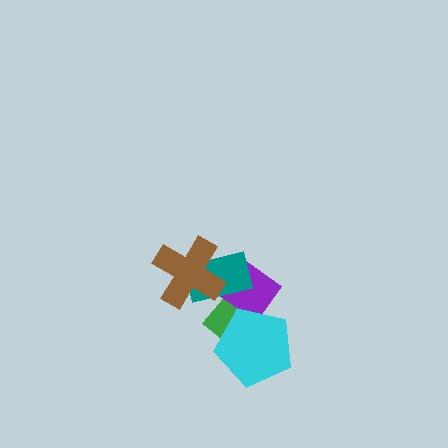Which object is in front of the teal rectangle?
The brown cross is in front of the teal rectangle.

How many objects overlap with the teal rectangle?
3 objects overlap with the teal rectangle.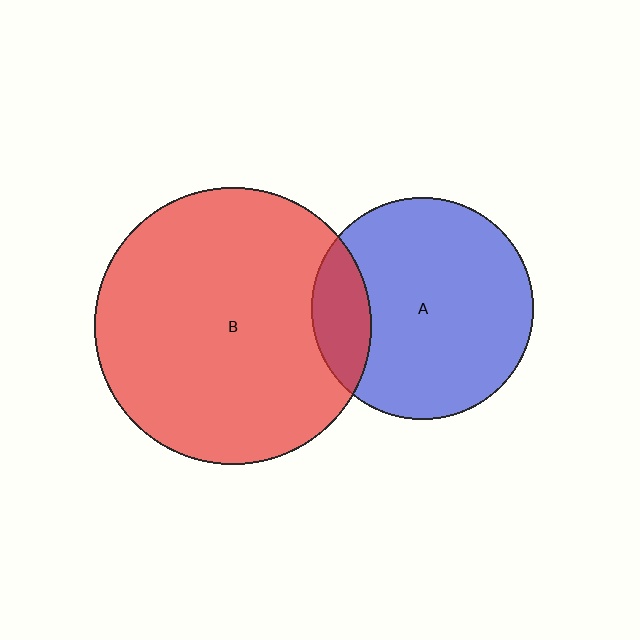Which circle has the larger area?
Circle B (red).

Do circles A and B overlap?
Yes.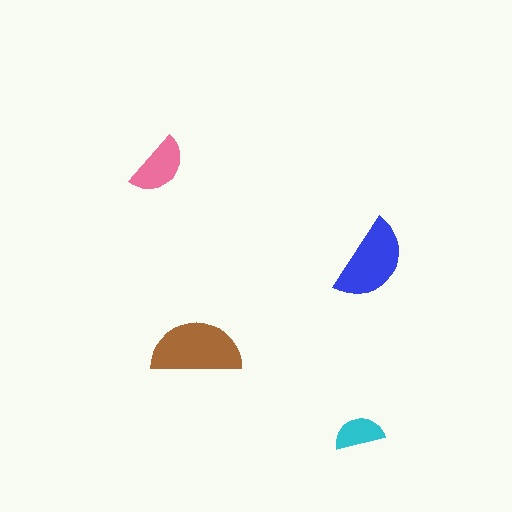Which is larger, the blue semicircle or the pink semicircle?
The blue one.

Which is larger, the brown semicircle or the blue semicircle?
The brown one.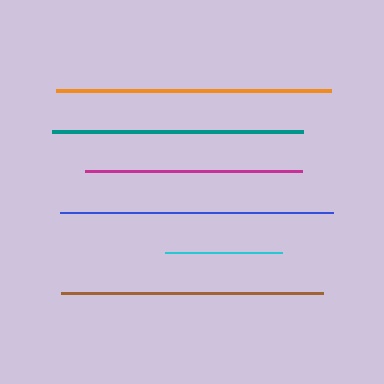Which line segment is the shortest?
The cyan line is the shortest at approximately 118 pixels.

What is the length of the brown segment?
The brown segment is approximately 263 pixels long.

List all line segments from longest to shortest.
From longest to shortest: orange, blue, brown, teal, magenta, cyan.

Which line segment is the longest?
The orange line is the longest at approximately 275 pixels.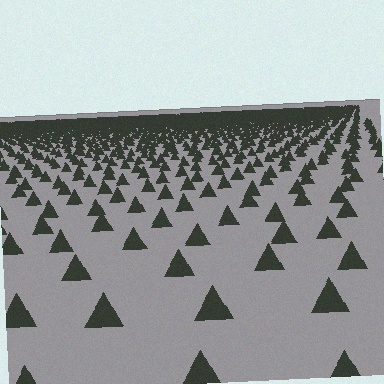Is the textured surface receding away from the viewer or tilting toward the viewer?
The surface is receding away from the viewer. Texture elements get smaller and denser toward the top.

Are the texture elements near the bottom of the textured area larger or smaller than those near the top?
Larger. Near the bottom, elements are closer to the viewer and appear at a bigger on-screen size.